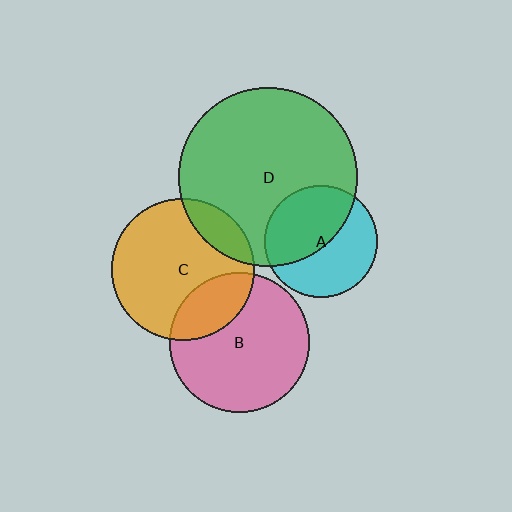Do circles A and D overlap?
Yes.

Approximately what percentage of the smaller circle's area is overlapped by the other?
Approximately 50%.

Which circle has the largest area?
Circle D (green).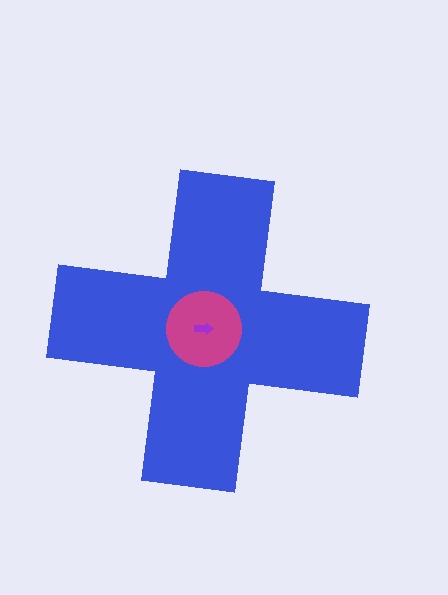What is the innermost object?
The purple arrow.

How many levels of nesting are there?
3.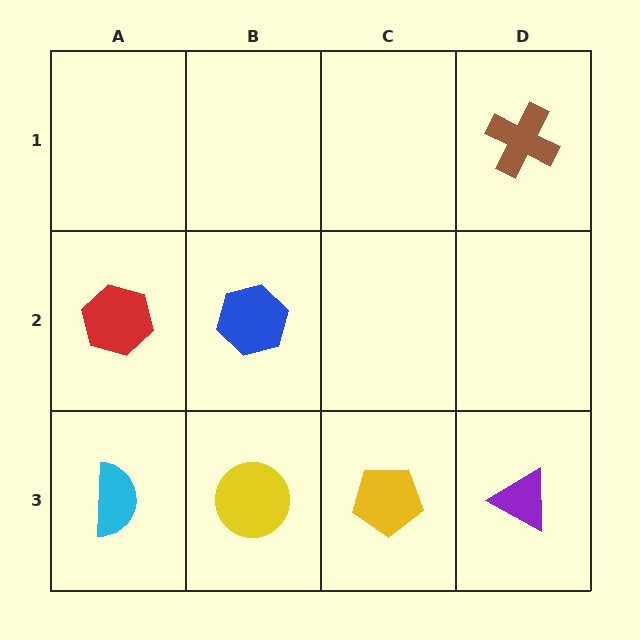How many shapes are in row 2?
2 shapes.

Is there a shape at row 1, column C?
No, that cell is empty.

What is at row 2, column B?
A blue hexagon.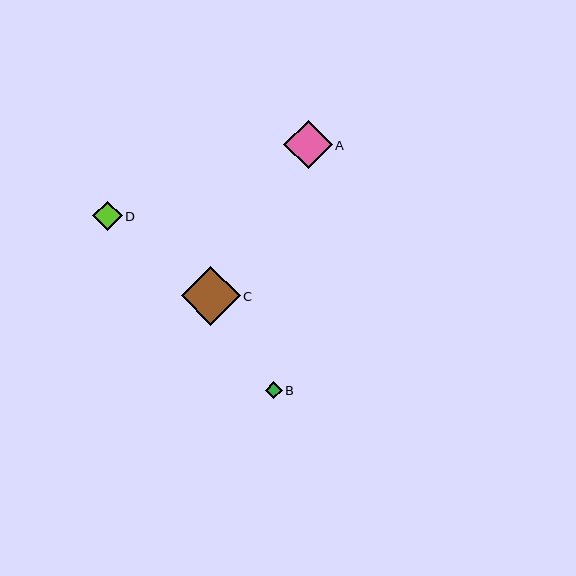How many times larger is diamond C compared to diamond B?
Diamond C is approximately 3.5 times the size of diamond B.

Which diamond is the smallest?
Diamond B is the smallest with a size of approximately 17 pixels.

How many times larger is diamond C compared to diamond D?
Diamond C is approximately 2.0 times the size of diamond D.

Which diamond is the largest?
Diamond C is the largest with a size of approximately 59 pixels.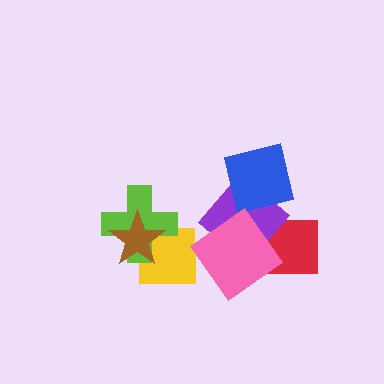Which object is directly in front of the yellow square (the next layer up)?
The lime cross is directly in front of the yellow square.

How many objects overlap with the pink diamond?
2 objects overlap with the pink diamond.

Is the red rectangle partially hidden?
Yes, it is partially covered by another shape.